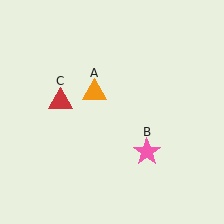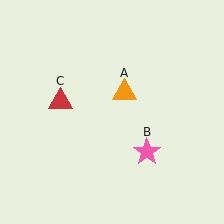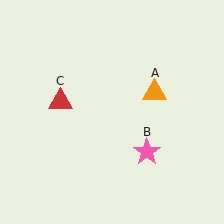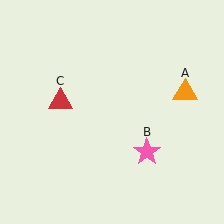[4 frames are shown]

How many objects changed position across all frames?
1 object changed position: orange triangle (object A).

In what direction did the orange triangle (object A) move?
The orange triangle (object A) moved right.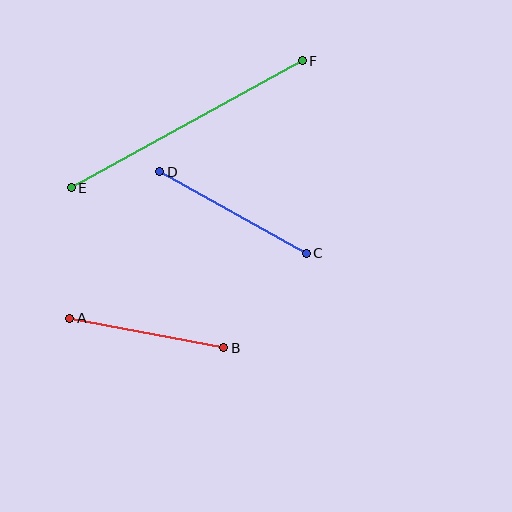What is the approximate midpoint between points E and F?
The midpoint is at approximately (187, 124) pixels.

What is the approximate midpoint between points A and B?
The midpoint is at approximately (147, 333) pixels.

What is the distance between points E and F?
The distance is approximately 264 pixels.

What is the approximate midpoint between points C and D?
The midpoint is at approximately (233, 213) pixels.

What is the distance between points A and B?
The distance is approximately 157 pixels.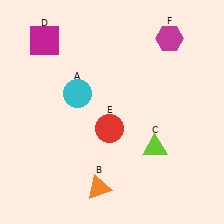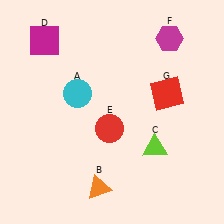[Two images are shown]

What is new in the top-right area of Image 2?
A red square (G) was added in the top-right area of Image 2.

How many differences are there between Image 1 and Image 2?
There is 1 difference between the two images.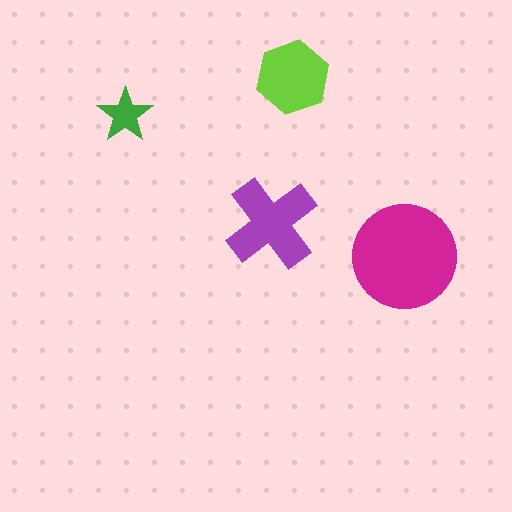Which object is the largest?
The magenta circle.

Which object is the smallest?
The green star.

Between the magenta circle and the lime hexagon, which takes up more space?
The magenta circle.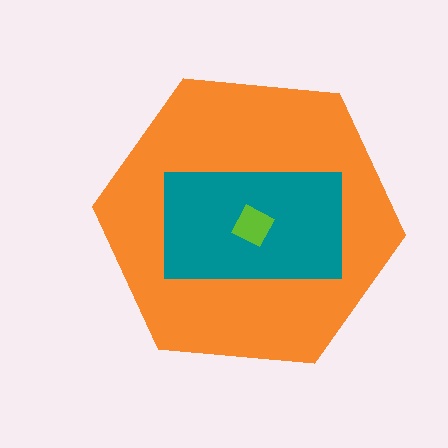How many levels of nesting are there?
3.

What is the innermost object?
The lime diamond.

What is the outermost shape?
The orange hexagon.